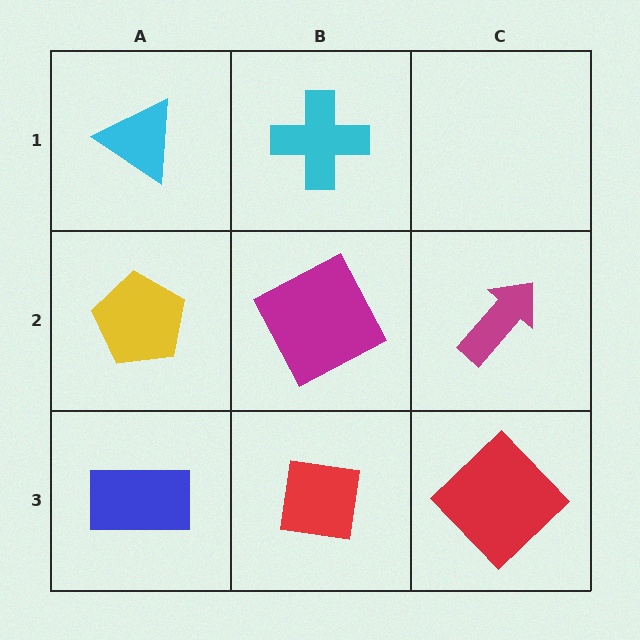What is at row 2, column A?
A yellow pentagon.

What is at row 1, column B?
A cyan cross.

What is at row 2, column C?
A magenta arrow.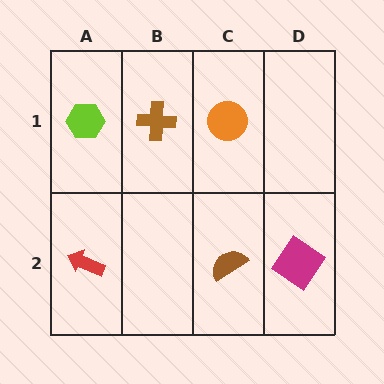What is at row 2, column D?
A magenta diamond.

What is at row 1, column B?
A brown cross.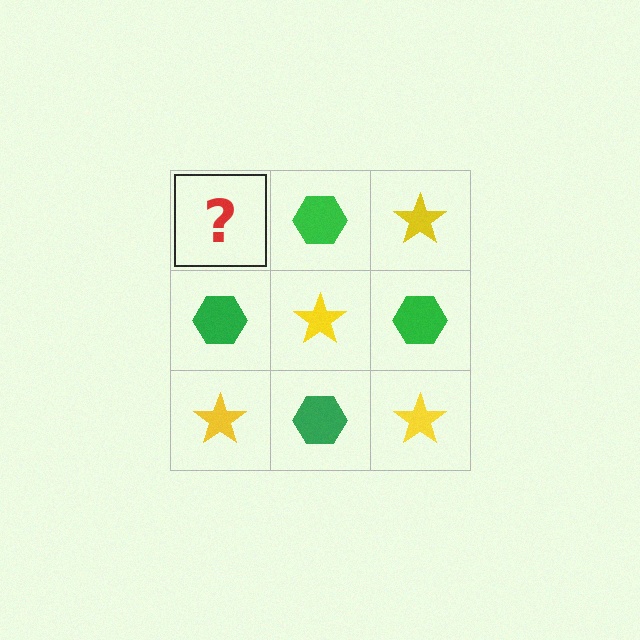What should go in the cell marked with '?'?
The missing cell should contain a yellow star.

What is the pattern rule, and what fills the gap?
The rule is that it alternates yellow star and green hexagon in a checkerboard pattern. The gap should be filled with a yellow star.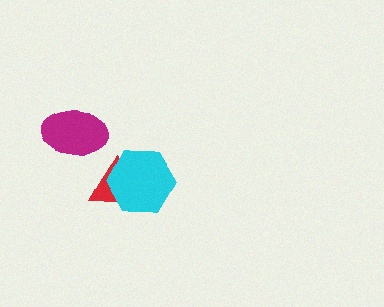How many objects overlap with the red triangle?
1 object overlaps with the red triangle.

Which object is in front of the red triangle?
The cyan hexagon is in front of the red triangle.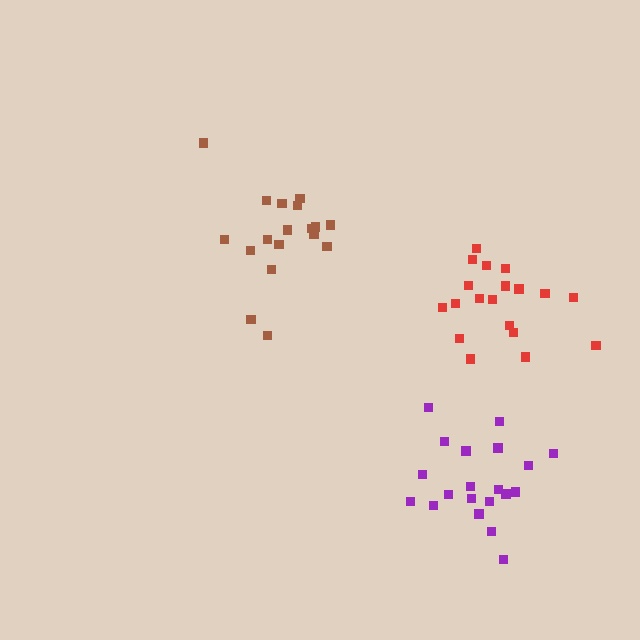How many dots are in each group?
Group 1: 18 dots, Group 2: 19 dots, Group 3: 20 dots (57 total).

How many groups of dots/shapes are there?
There are 3 groups.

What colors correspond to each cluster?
The clusters are colored: brown, red, purple.